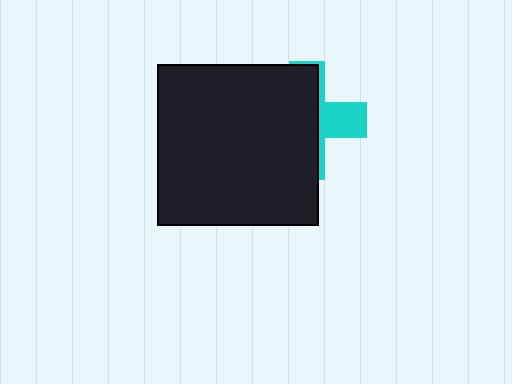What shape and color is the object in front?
The object in front is a black square.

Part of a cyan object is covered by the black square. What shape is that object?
It is a cross.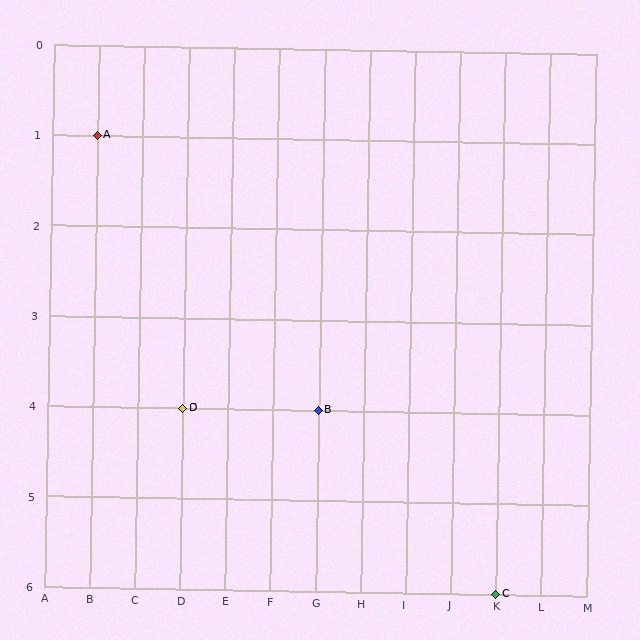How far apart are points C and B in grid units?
Points C and B are 4 columns and 2 rows apart (about 4.5 grid units diagonally).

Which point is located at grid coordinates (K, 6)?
Point C is at (K, 6).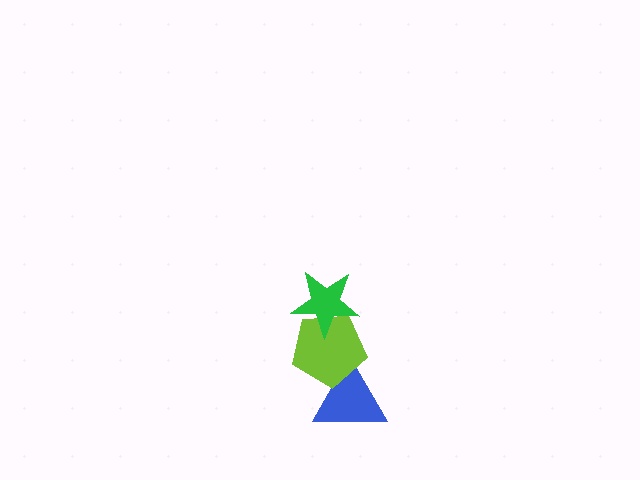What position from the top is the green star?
The green star is 1st from the top.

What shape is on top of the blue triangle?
The lime pentagon is on top of the blue triangle.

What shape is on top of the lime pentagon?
The green star is on top of the lime pentagon.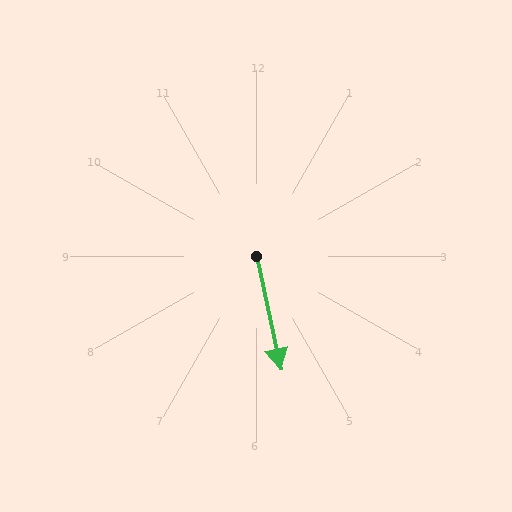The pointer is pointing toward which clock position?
Roughly 6 o'clock.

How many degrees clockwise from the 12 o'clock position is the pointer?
Approximately 168 degrees.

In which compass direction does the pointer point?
South.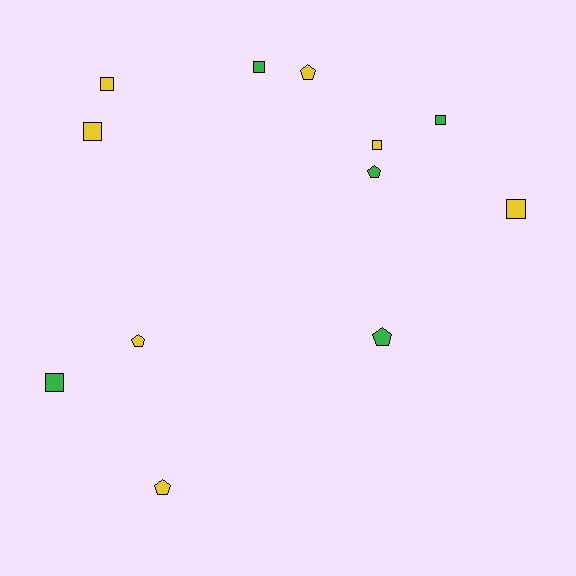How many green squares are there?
There are 3 green squares.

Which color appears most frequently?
Yellow, with 7 objects.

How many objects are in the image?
There are 12 objects.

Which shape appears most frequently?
Square, with 7 objects.